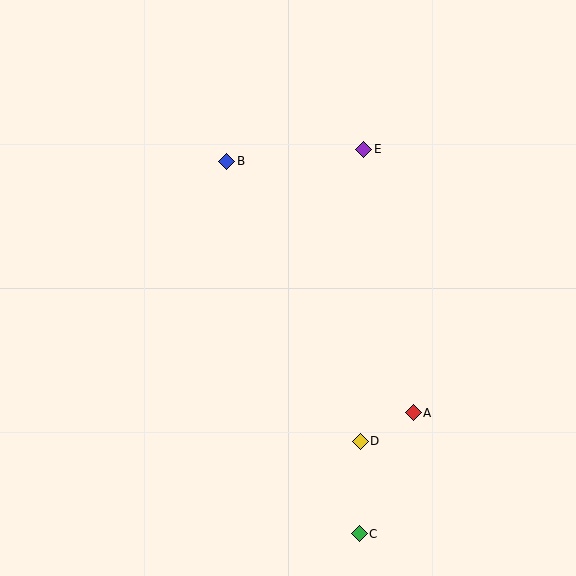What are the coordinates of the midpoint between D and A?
The midpoint between D and A is at (387, 427).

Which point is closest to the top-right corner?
Point E is closest to the top-right corner.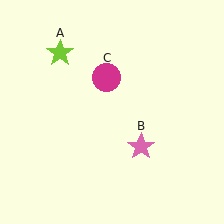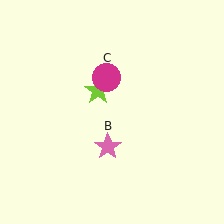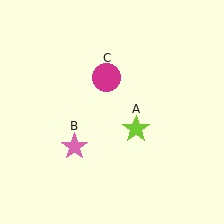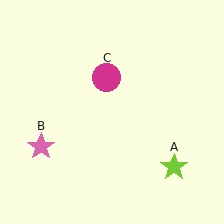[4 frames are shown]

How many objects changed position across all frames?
2 objects changed position: lime star (object A), pink star (object B).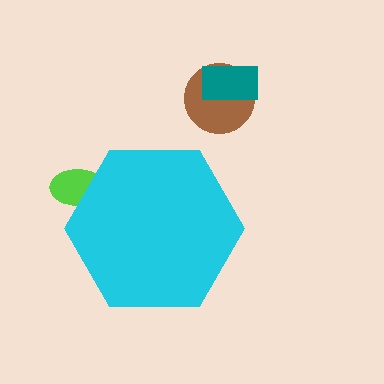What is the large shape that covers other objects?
A cyan hexagon.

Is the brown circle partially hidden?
No, the brown circle is fully visible.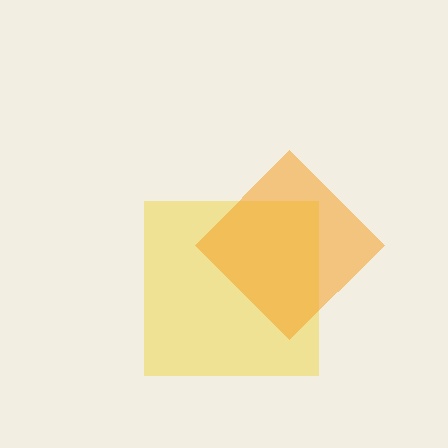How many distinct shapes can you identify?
There are 2 distinct shapes: a yellow square, an orange diamond.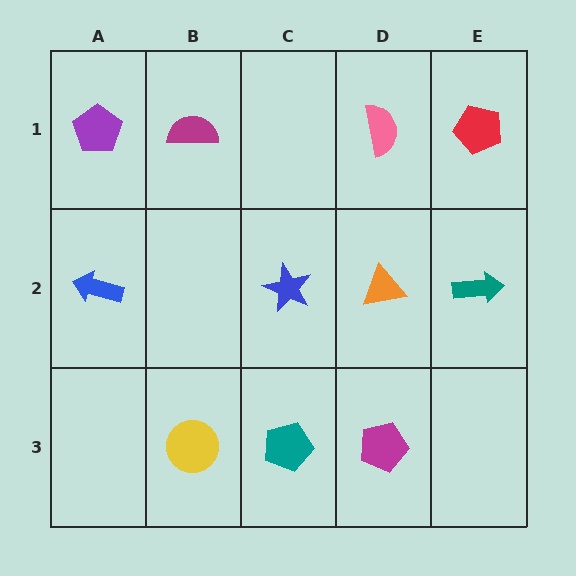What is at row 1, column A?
A purple pentagon.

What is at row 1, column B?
A magenta semicircle.